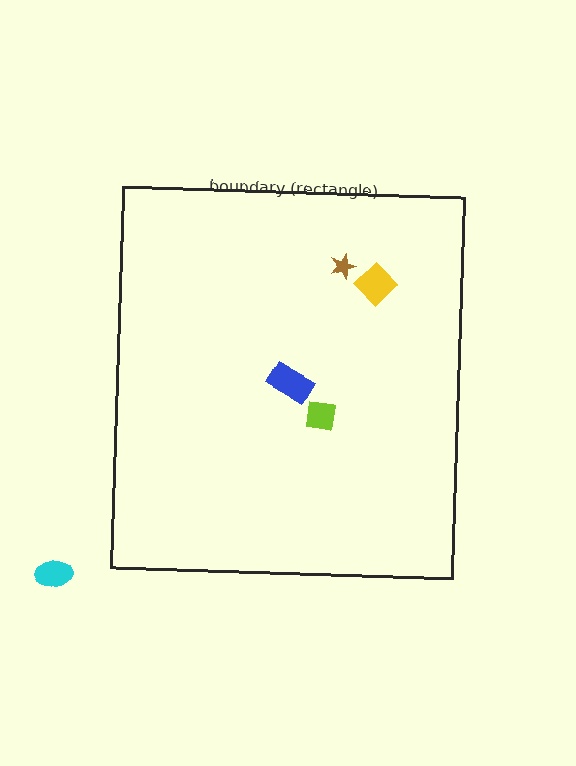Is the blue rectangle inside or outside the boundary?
Inside.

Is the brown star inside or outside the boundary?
Inside.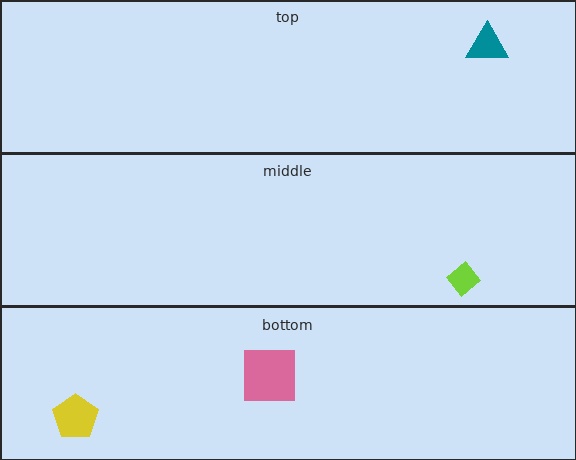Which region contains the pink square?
The bottom region.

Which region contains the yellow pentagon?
The bottom region.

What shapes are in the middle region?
The lime diamond.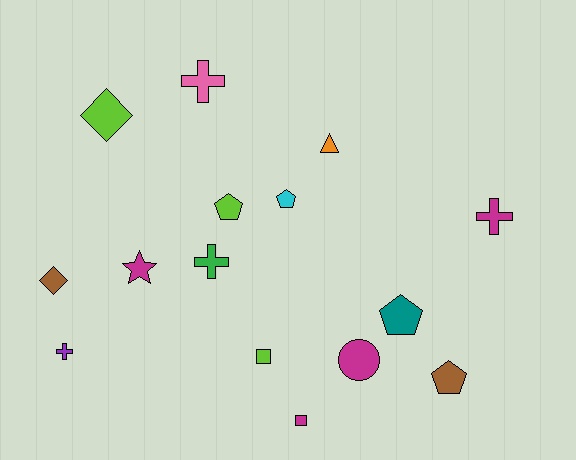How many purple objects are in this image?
There is 1 purple object.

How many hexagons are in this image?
There are no hexagons.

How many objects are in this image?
There are 15 objects.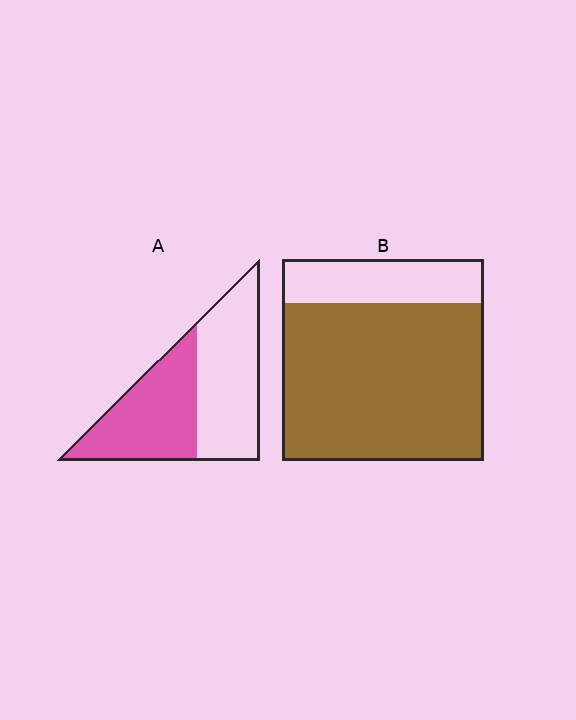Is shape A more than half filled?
Roughly half.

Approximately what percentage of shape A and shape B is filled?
A is approximately 50% and B is approximately 80%.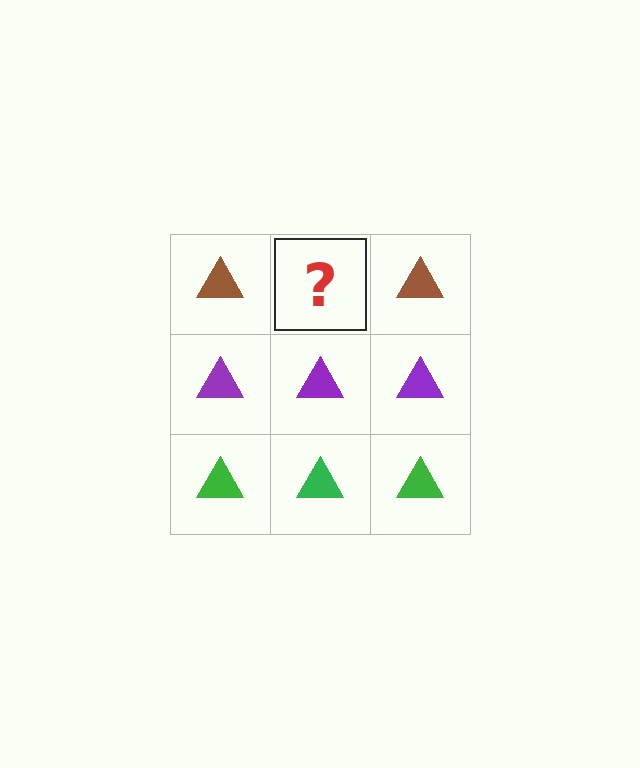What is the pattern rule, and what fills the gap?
The rule is that each row has a consistent color. The gap should be filled with a brown triangle.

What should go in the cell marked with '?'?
The missing cell should contain a brown triangle.